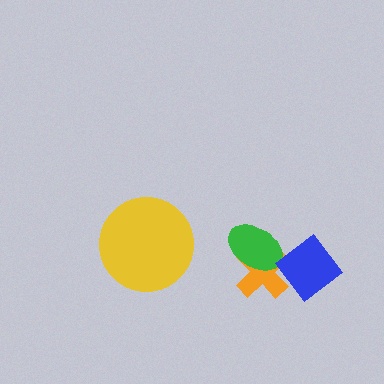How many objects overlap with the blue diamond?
2 objects overlap with the blue diamond.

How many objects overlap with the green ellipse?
2 objects overlap with the green ellipse.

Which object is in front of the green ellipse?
The blue diamond is in front of the green ellipse.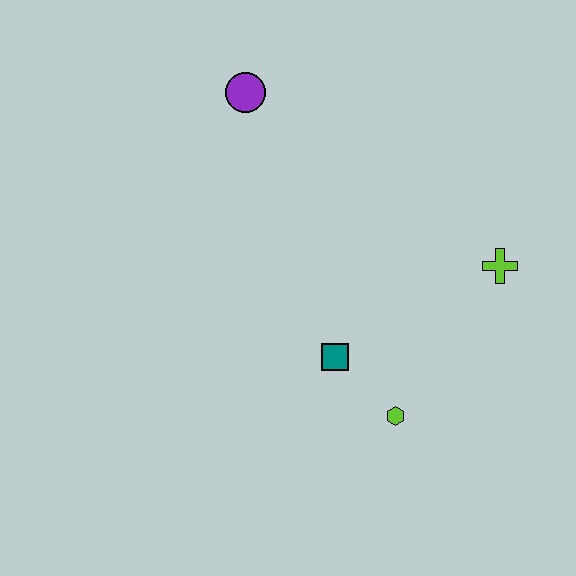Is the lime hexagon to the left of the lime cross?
Yes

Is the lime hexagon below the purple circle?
Yes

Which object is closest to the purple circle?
The teal square is closest to the purple circle.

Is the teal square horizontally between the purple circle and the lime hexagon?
Yes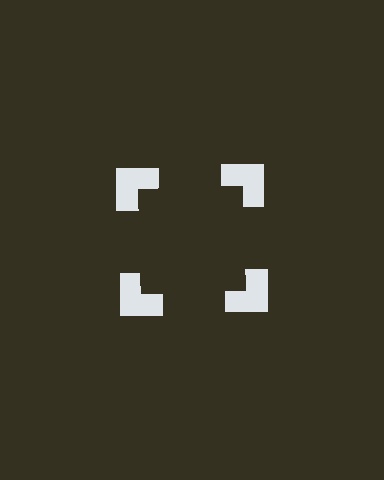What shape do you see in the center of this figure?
An illusory square — its edges are inferred from the aligned wedge cuts in the notched squares, not physically drawn.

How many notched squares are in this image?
There are 4 — one at each vertex of the illusory square.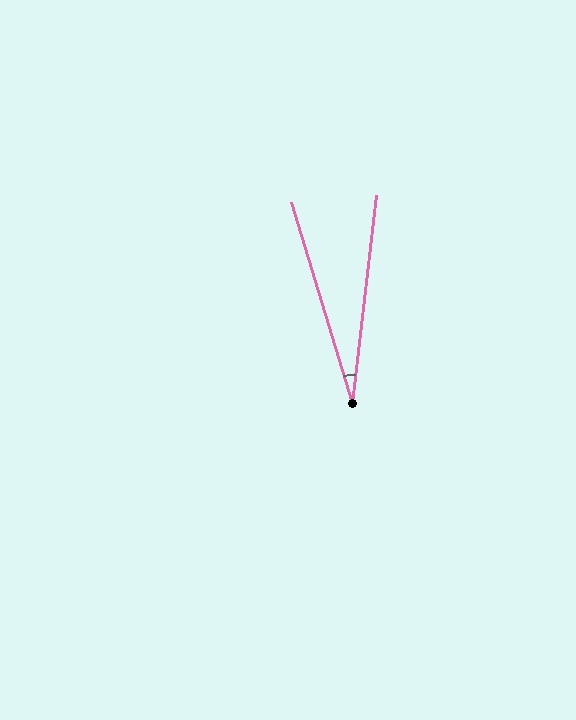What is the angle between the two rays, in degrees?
Approximately 23 degrees.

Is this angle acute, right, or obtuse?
It is acute.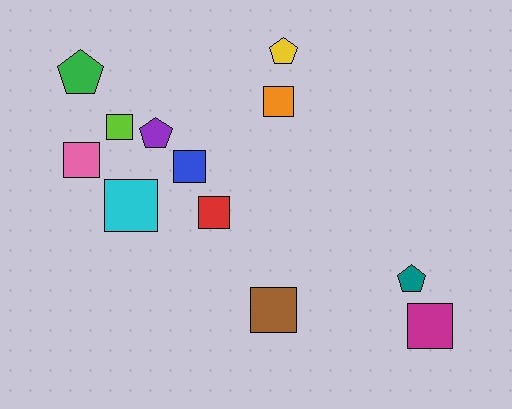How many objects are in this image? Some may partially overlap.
There are 12 objects.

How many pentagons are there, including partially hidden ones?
There are 4 pentagons.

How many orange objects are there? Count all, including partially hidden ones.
There is 1 orange object.